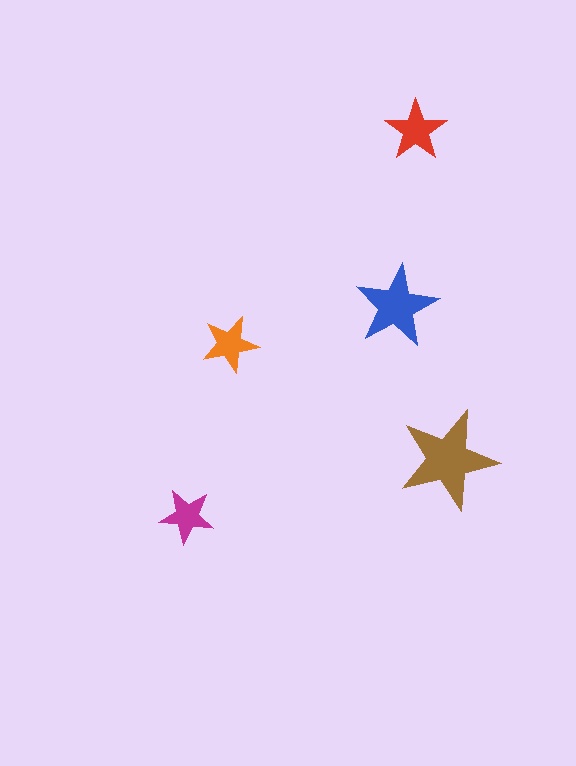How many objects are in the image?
There are 5 objects in the image.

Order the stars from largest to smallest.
the brown one, the blue one, the red one, the orange one, the magenta one.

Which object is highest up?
The red star is topmost.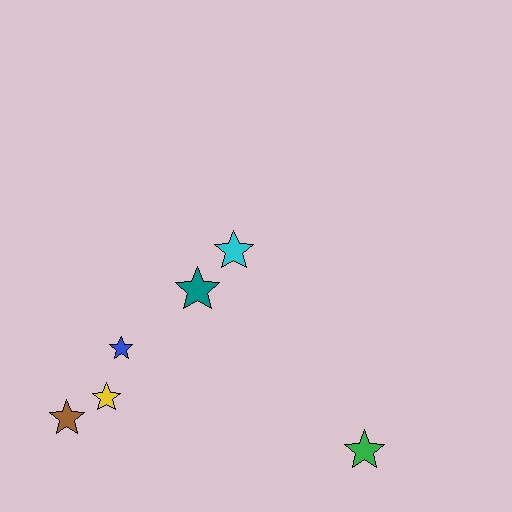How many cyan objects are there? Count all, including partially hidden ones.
There is 1 cyan object.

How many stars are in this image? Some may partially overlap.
There are 6 stars.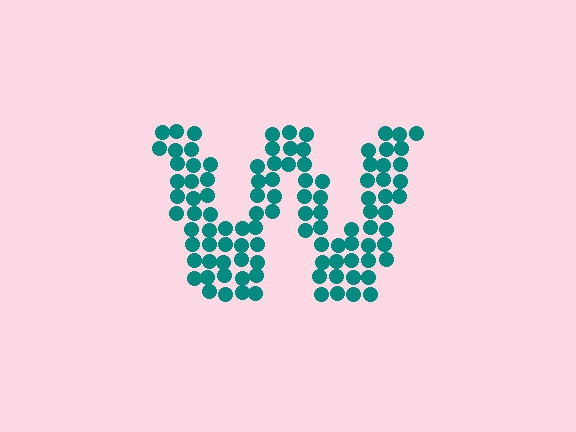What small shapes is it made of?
It is made of small circles.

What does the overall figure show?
The overall figure shows the letter W.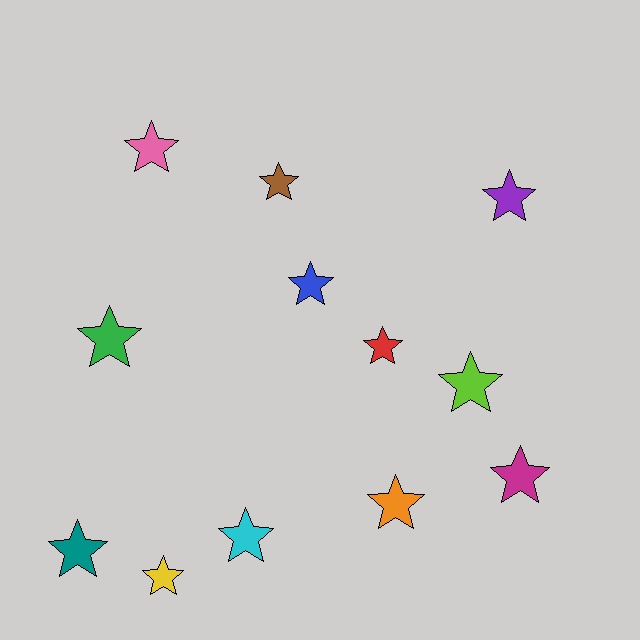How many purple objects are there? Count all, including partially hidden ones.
There is 1 purple object.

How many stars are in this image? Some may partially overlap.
There are 12 stars.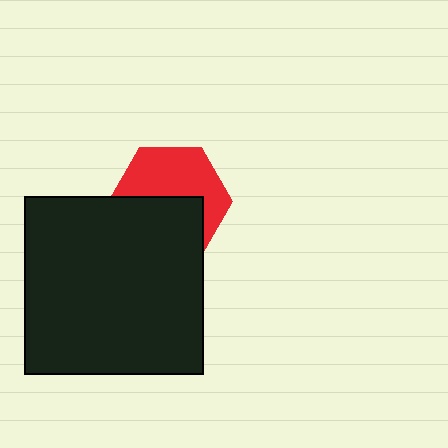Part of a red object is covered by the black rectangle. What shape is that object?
It is a hexagon.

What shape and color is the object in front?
The object in front is a black rectangle.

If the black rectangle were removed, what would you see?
You would see the complete red hexagon.